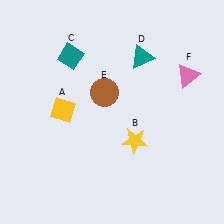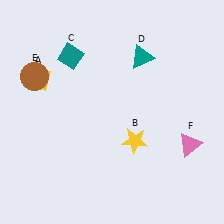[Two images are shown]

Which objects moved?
The objects that moved are: the yellow diamond (A), the brown circle (E), the pink triangle (F).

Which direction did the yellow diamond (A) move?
The yellow diamond (A) moved up.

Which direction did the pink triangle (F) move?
The pink triangle (F) moved down.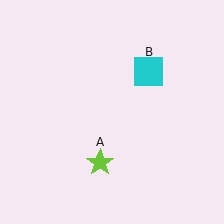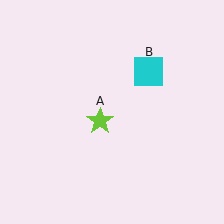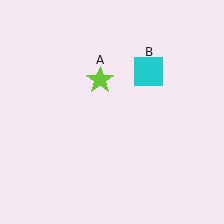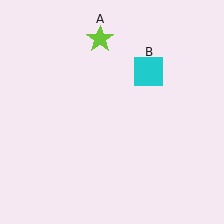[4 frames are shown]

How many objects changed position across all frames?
1 object changed position: lime star (object A).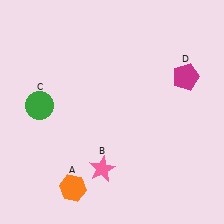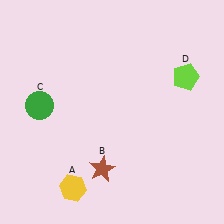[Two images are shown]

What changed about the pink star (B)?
In Image 1, B is pink. In Image 2, it changed to brown.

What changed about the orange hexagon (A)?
In Image 1, A is orange. In Image 2, it changed to yellow.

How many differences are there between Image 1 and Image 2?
There are 3 differences between the two images.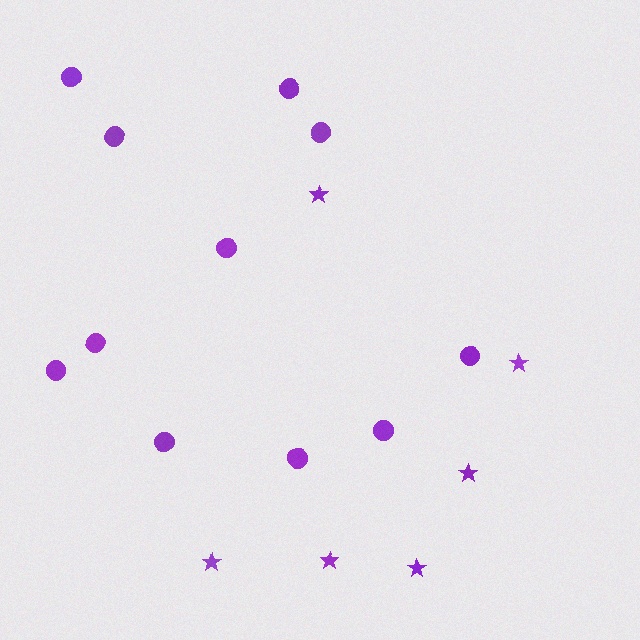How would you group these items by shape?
There are 2 groups: one group of stars (6) and one group of circles (11).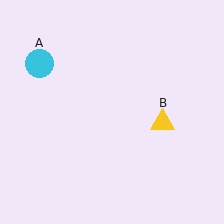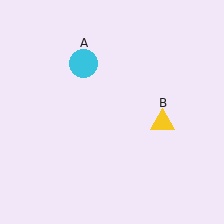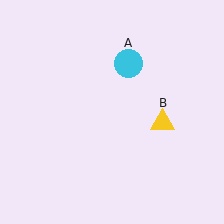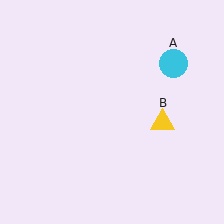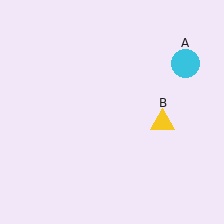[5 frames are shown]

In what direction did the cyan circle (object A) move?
The cyan circle (object A) moved right.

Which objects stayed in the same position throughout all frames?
Yellow triangle (object B) remained stationary.